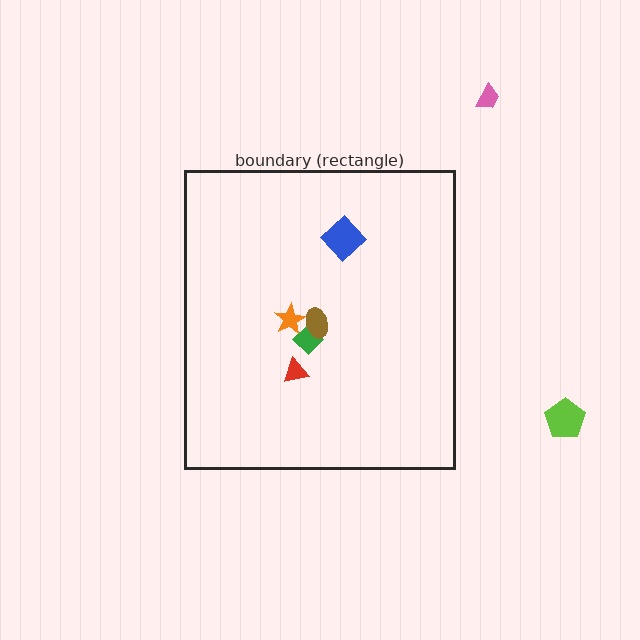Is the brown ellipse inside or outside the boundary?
Inside.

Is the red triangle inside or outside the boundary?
Inside.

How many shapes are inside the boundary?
5 inside, 2 outside.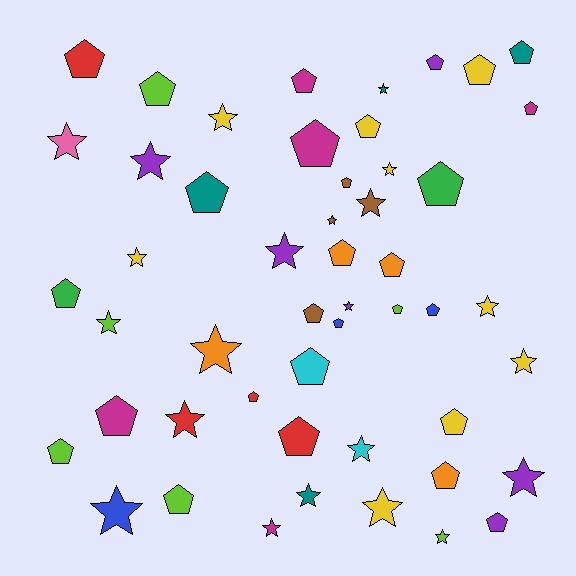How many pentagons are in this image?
There are 28 pentagons.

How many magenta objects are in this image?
There are 5 magenta objects.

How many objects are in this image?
There are 50 objects.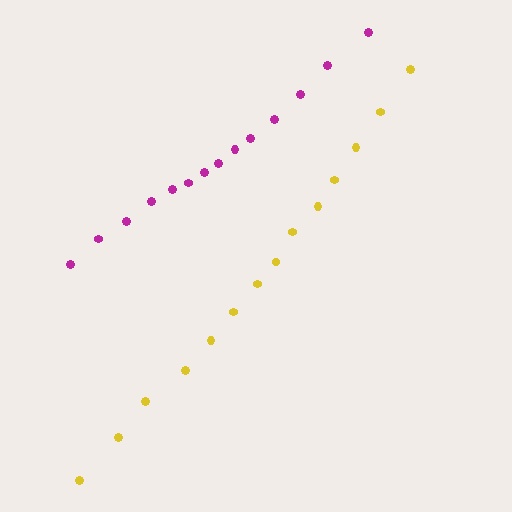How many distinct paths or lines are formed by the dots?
There are 2 distinct paths.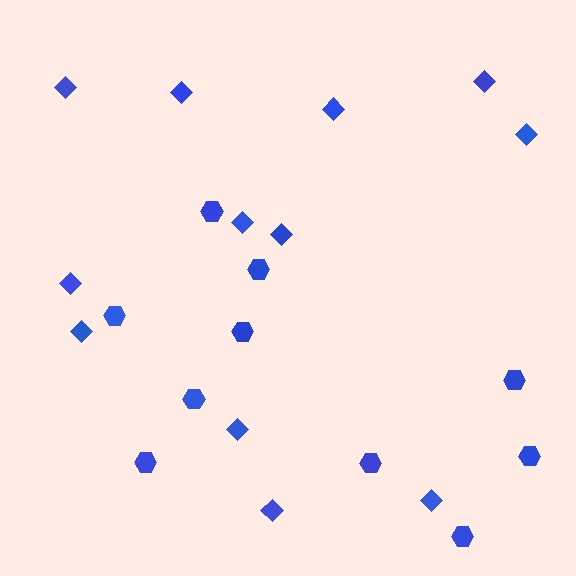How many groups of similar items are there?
There are 2 groups: one group of diamonds (12) and one group of hexagons (10).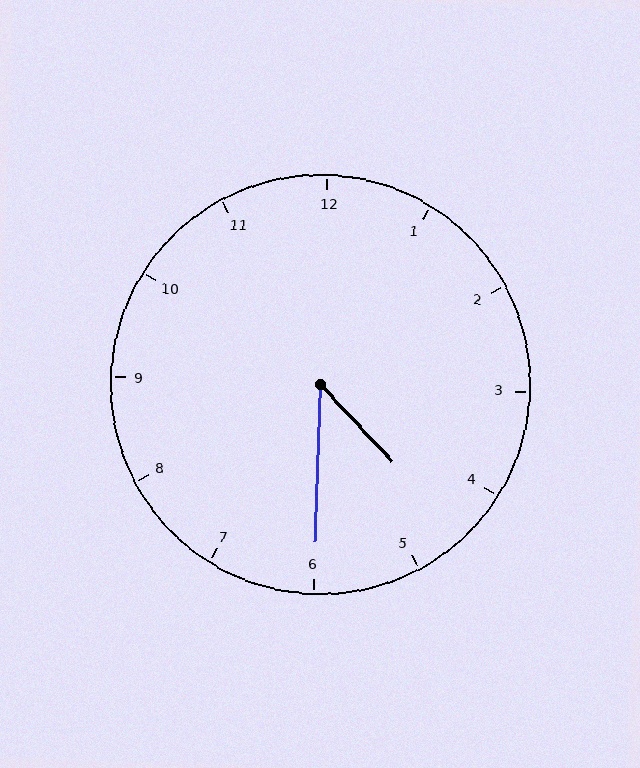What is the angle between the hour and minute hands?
Approximately 45 degrees.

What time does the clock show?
4:30.